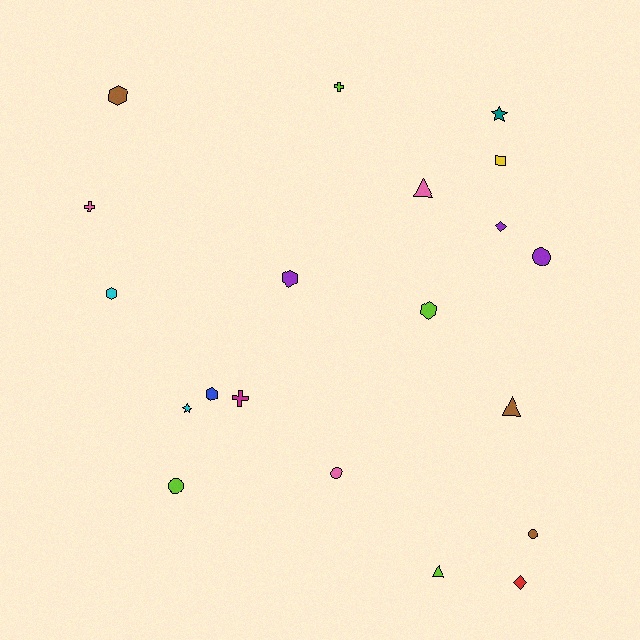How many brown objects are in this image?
There are 3 brown objects.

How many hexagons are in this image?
There are 5 hexagons.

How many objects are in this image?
There are 20 objects.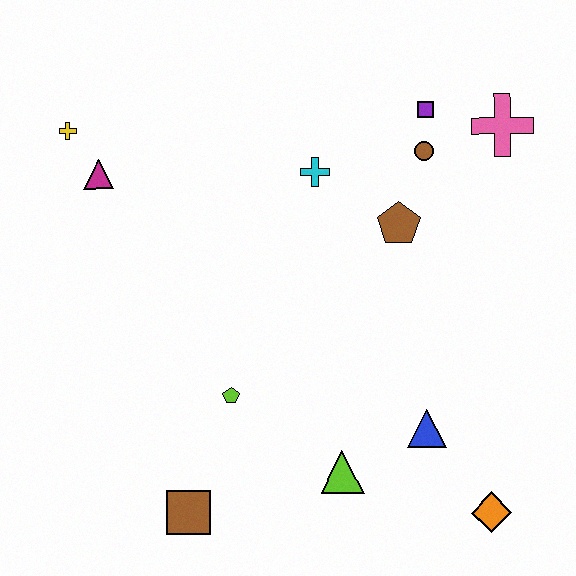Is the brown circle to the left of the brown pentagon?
No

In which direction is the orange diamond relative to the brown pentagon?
The orange diamond is below the brown pentagon.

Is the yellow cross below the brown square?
No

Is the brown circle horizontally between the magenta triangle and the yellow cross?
No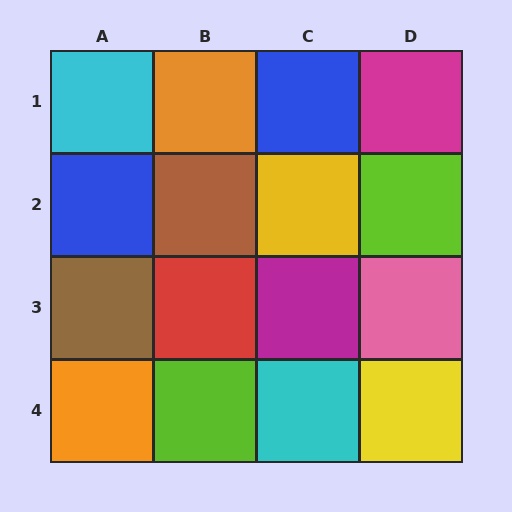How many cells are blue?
2 cells are blue.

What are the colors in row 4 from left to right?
Orange, lime, cyan, yellow.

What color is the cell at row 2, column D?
Lime.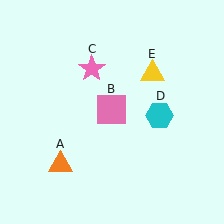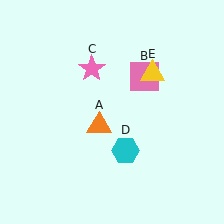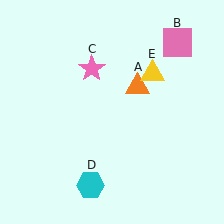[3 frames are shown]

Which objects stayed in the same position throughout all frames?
Pink star (object C) and yellow triangle (object E) remained stationary.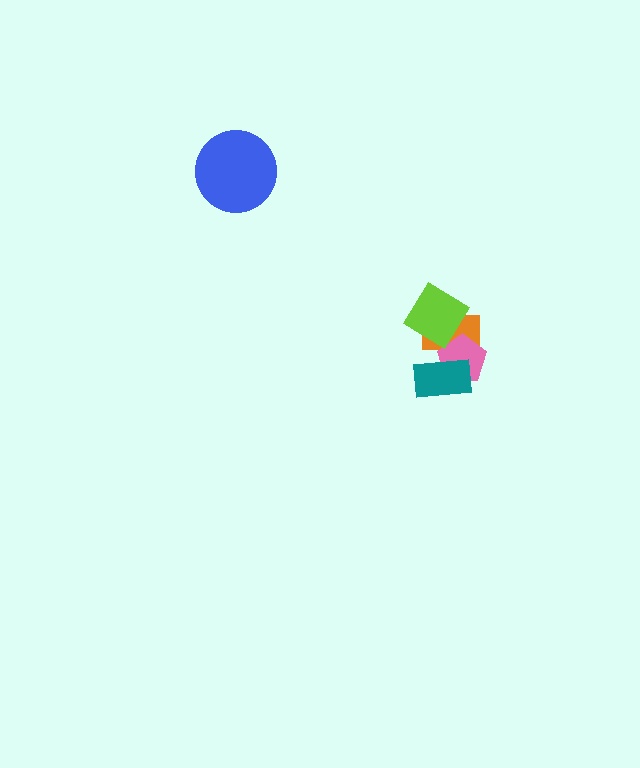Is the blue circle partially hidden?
No, no other shape covers it.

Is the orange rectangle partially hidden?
Yes, it is partially covered by another shape.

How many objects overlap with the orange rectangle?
3 objects overlap with the orange rectangle.